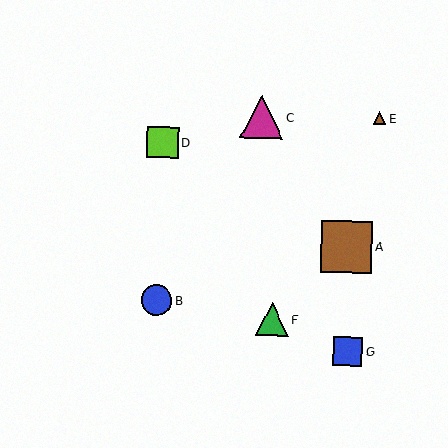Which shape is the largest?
The brown square (labeled A) is the largest.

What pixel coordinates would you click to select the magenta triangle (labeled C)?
Click at (262, 117) to select the magenta triangle C.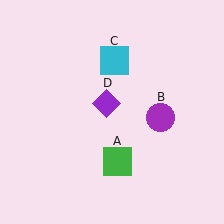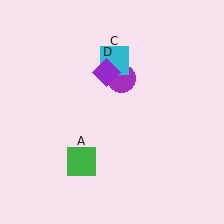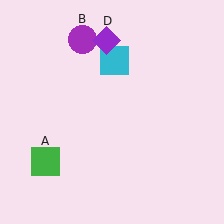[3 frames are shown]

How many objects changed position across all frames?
3 objects changed position: green square (object A), purple circle (object B), purple diamond (object D).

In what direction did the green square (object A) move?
The green square (object A) moved left.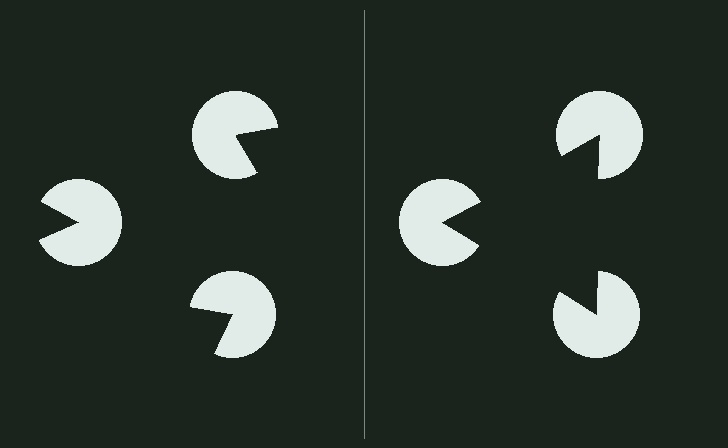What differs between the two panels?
The pac-man discs are positioned identically on both sides; only the wedge orientations differ. On the right they align to a triangle; on the left they are misaligned.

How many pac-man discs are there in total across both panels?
6 — 3 on each side.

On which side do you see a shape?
An illusory triangle appears on the right side. On the left side the wedge cuts are rotated, so no coherent shape forms.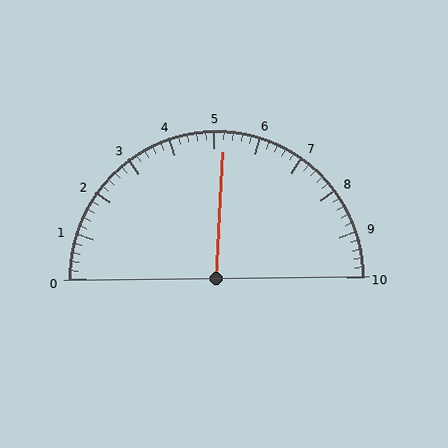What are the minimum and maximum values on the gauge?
The gauge ranges from 0 to 10.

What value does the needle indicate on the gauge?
The needle indicates approximately 5.2.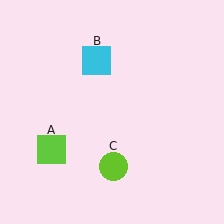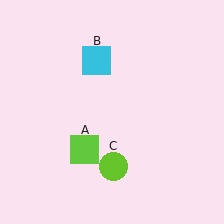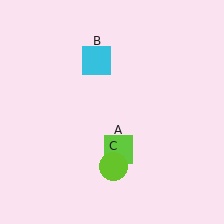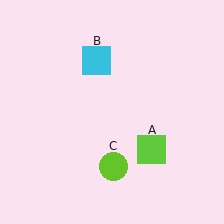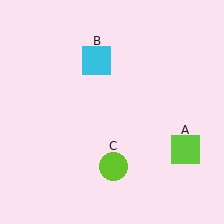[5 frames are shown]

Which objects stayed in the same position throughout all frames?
Cyan square (object B) and lime circle (object C) remained stationary.